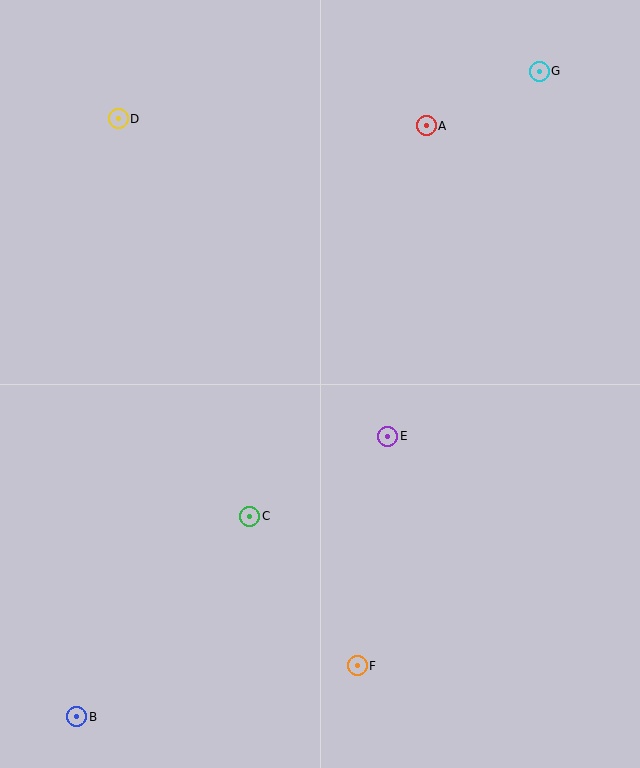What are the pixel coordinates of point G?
Point G is at (539, 71).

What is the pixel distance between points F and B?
The distance between F and B is 285 pixels.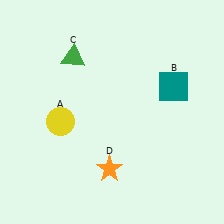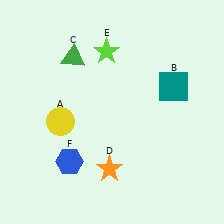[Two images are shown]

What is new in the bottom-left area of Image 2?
A blue hexagon (F) was added in the bottom-left area of Image 2.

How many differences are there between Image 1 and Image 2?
There are 2 differences between the two images.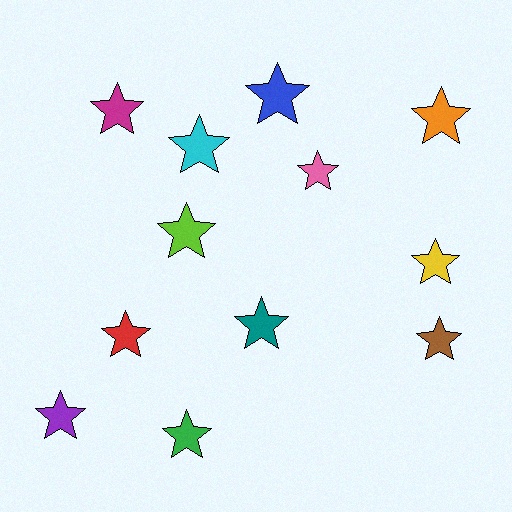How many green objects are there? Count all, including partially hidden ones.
There is 1 green object.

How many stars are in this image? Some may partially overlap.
There are 12 stars.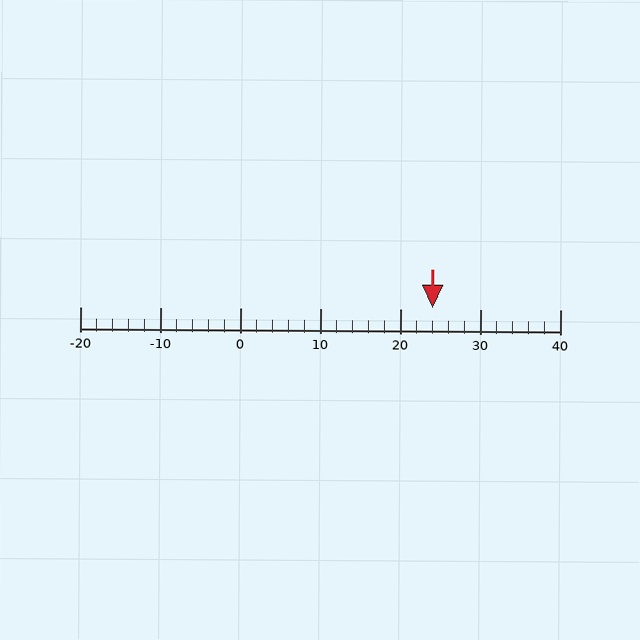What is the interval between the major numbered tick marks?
The major tick marks are spaced 10 units apart.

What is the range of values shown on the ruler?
The ruler shows values from -20 to 40.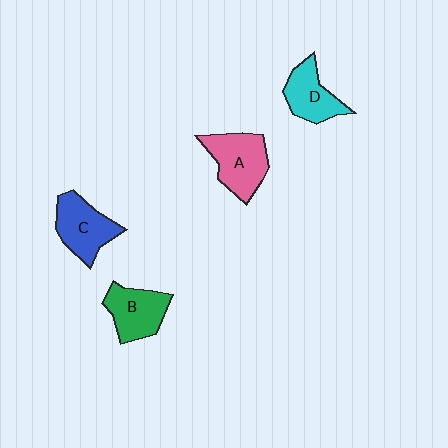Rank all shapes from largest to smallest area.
From largest to smallest: A (pink), C (blue), B (green), D (cyan).